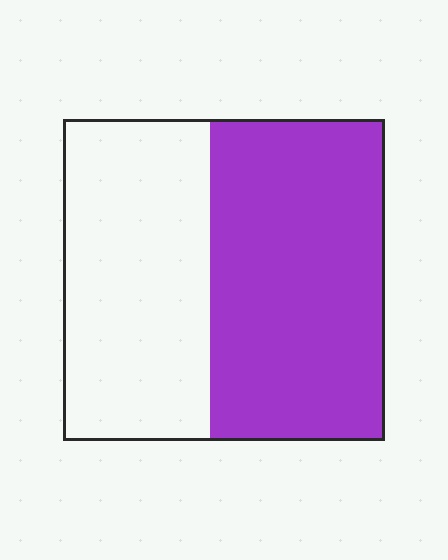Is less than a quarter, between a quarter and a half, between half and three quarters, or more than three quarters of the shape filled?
Between half and three quarters.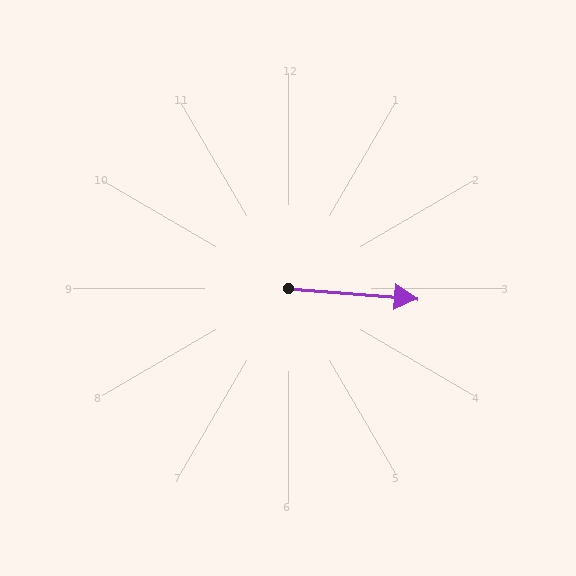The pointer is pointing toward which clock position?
Roughly 3 o'clock.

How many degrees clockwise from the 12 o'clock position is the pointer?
Approximately 95 degrees.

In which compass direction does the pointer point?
East.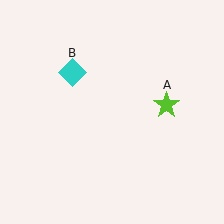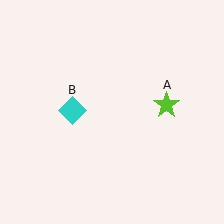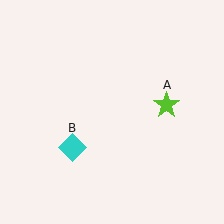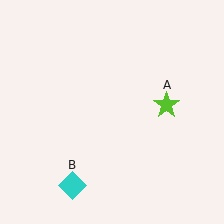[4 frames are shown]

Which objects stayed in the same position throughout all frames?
Lime star (object A) remained stationary.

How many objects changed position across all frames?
1 object changed position: cyan diamond (object B).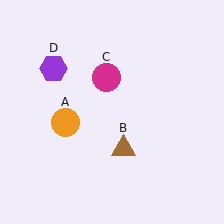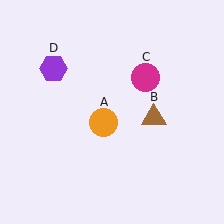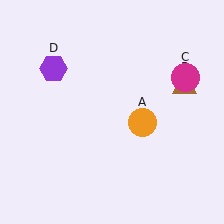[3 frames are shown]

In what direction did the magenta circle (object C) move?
The magenta circle (object C) moved right.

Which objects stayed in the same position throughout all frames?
Purple hexagon (object D) remained stationary.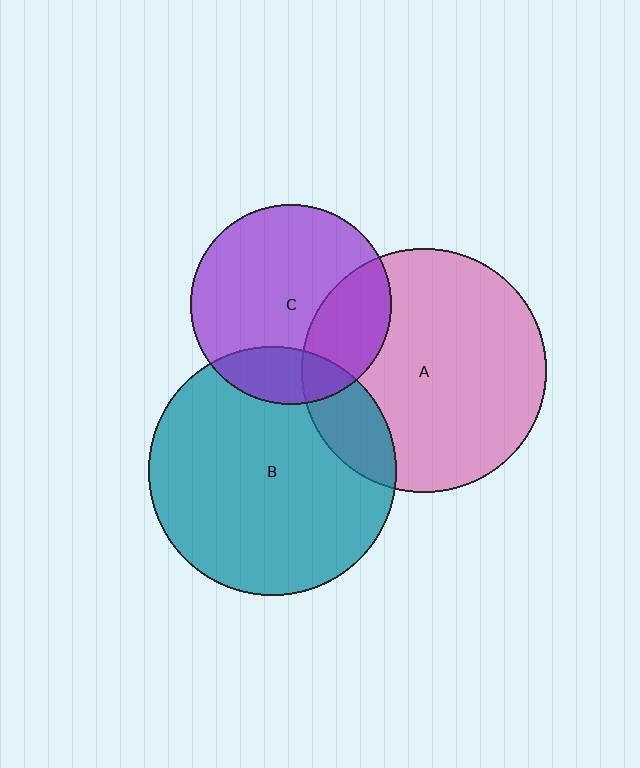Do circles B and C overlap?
Yes.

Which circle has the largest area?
Circle B (teal).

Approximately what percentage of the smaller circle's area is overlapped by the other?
Approximately 20%.